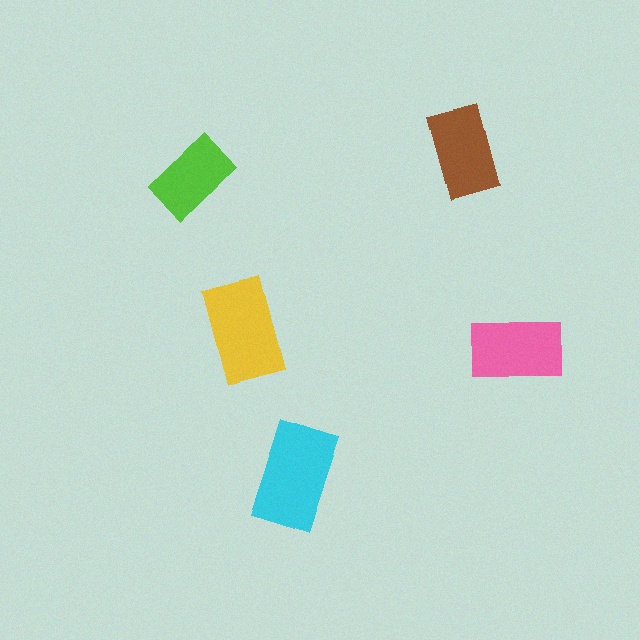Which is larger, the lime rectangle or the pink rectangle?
The pink one.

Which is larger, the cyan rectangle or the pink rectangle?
The cyan one.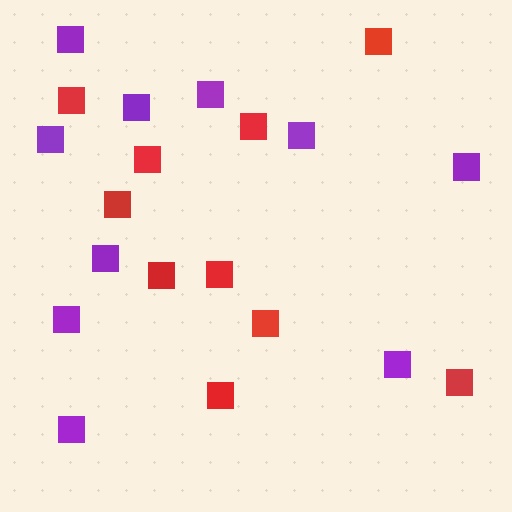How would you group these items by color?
There are 2 groups: one group of red squares (10) and one group of purple squares (10).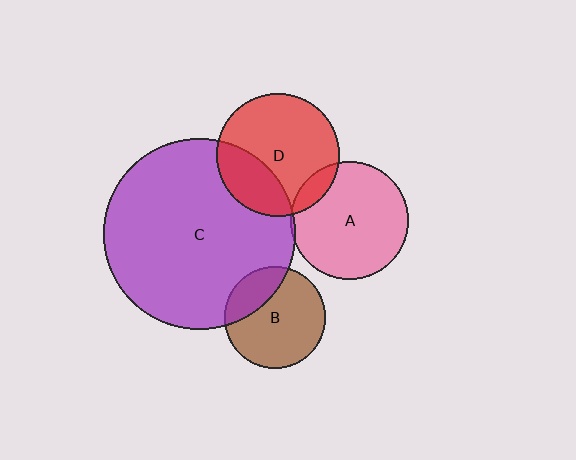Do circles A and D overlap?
Yes.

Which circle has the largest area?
Circle C (purple).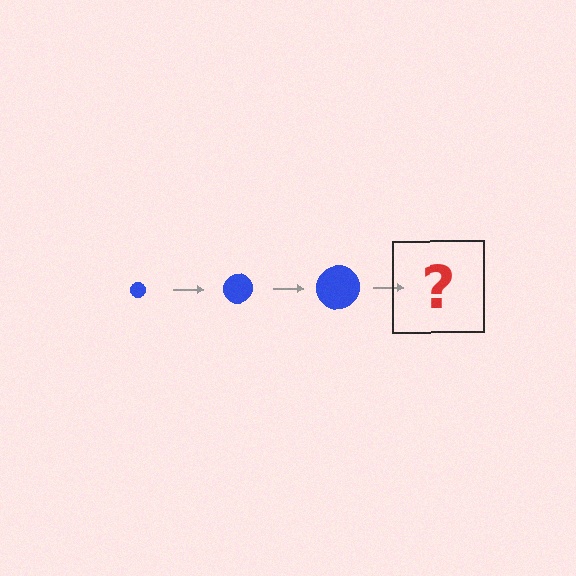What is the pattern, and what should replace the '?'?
The pattern is that the circle gets progressively larger each step. The '?' should be a blue circle, larger than the previous one.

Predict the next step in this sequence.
The next step is a blue circle, larger than the previous one.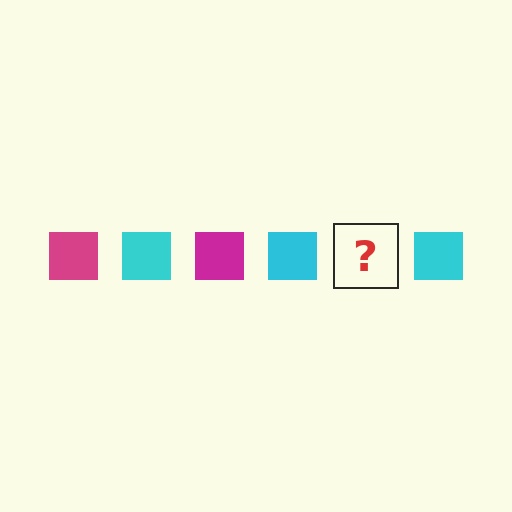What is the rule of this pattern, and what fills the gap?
The rule is that the pattern cycles through magenta, cyan squares. The gap should be filled with a magenta square.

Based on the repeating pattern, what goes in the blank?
The blank should be a magenta square.